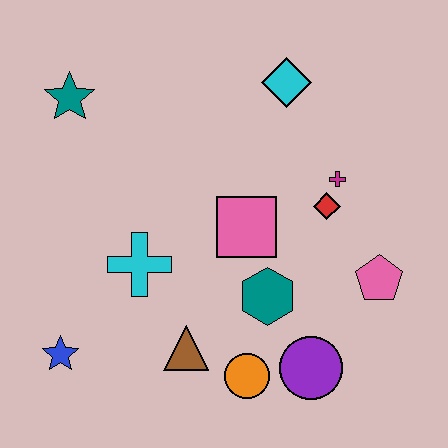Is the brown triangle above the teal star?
No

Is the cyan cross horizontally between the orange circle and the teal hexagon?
No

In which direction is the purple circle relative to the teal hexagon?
The purple circle is below the teal hexagon.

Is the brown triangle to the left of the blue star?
No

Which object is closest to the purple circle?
The orange circle is closest to the purple circle.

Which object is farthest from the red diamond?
The blue star is farthest from the red diamond.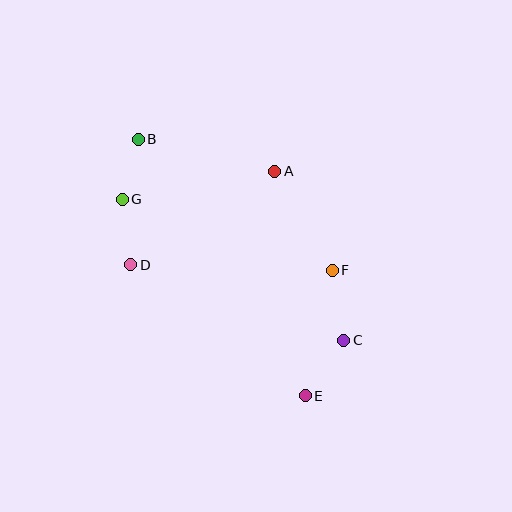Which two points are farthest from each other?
Points B and E are farthest from each other.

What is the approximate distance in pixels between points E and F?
The distance between E and F is approximately 128 pixels.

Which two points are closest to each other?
Points B and G are closest to each other.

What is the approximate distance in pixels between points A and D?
The distance between A and D is approximately 171 pixels.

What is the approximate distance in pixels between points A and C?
The distance between A and C is approximately 182 pixels.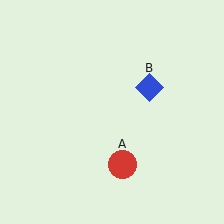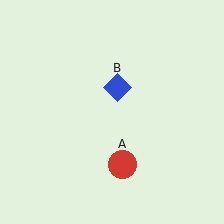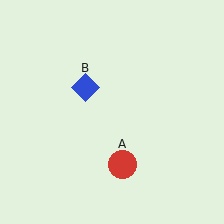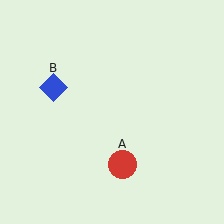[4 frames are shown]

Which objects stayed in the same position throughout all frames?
Red circle (object A) remained stationary.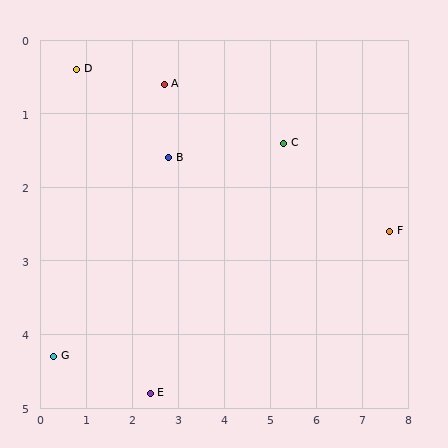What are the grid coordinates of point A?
Point A is at approximately (2.7, 0.6).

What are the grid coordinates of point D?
Point D is at approximately (0.8, 0.4).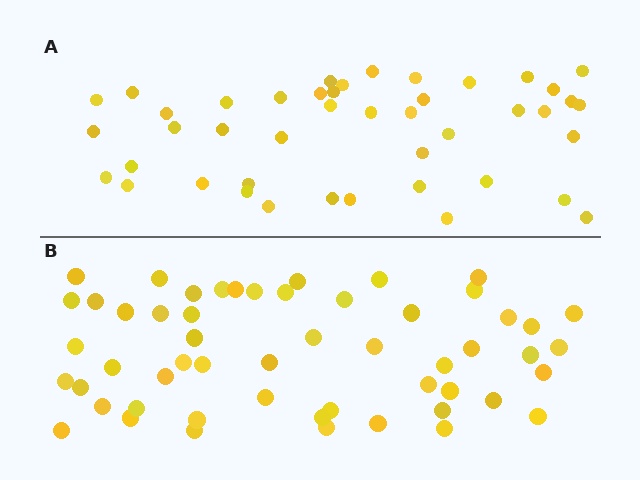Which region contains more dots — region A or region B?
Region B (the bottom region) has more dots.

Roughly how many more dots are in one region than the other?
Region B has roughly 10 or so more dots than region A.